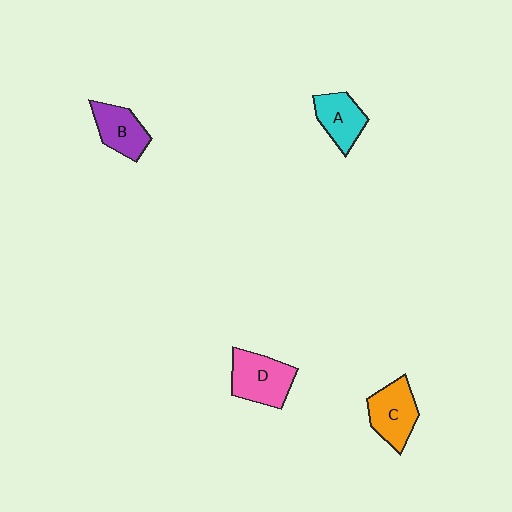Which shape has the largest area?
Shape D (pink).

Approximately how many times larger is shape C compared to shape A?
Approximately 1.2 times.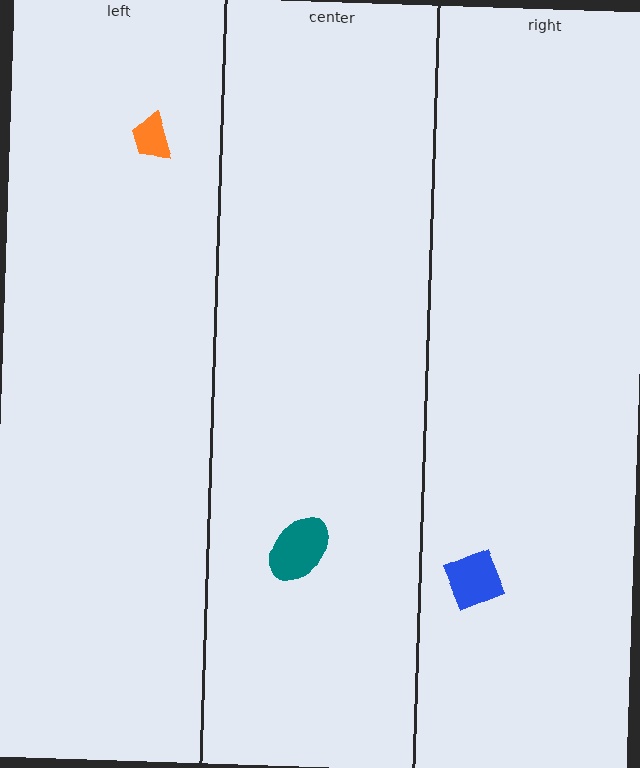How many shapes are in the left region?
1.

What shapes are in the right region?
The blue square.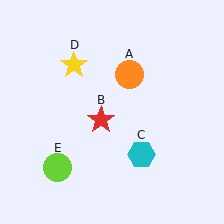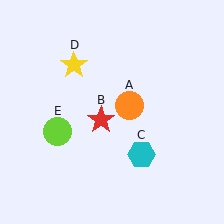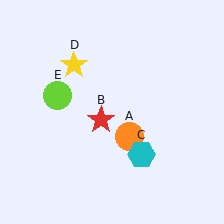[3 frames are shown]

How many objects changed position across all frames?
2 objects changed position: orange circle (object A), lime circle (object E).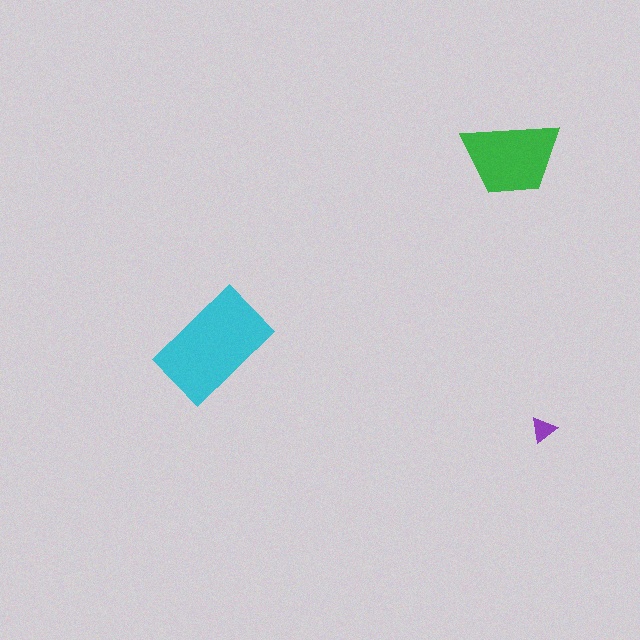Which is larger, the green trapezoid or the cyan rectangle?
The cyan rectangle.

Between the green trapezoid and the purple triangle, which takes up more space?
The green trapezoid.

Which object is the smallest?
The purple triangle.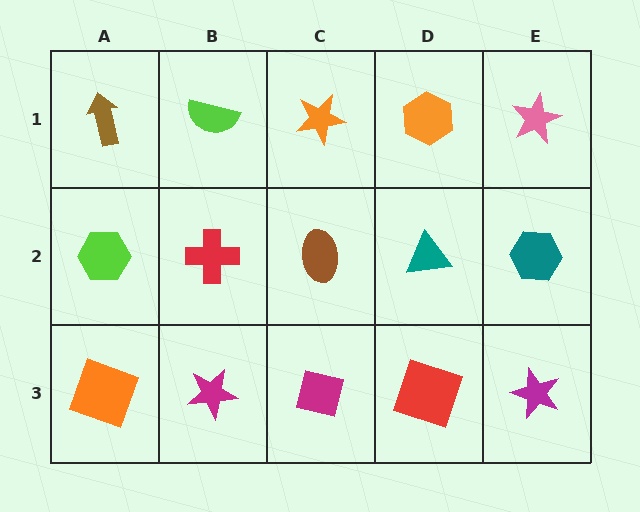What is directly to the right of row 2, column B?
A brown ellipse.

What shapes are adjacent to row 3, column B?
A red cross (row 2, column B), an orange square (row 3, column A), a magenta square (row 3, column C).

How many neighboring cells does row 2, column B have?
4.